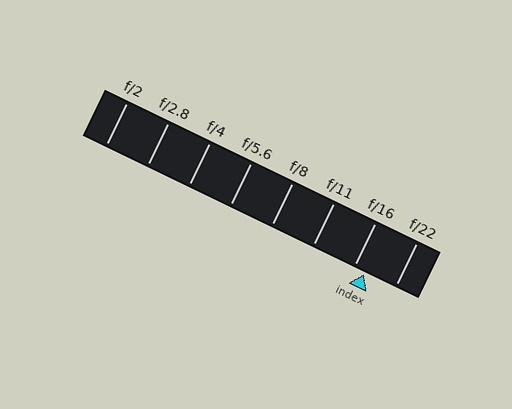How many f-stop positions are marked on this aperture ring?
There are 8 f-stop positions marked.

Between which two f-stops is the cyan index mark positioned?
The index mark is between f/16 and f/22.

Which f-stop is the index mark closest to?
The index mark is closest to f/16.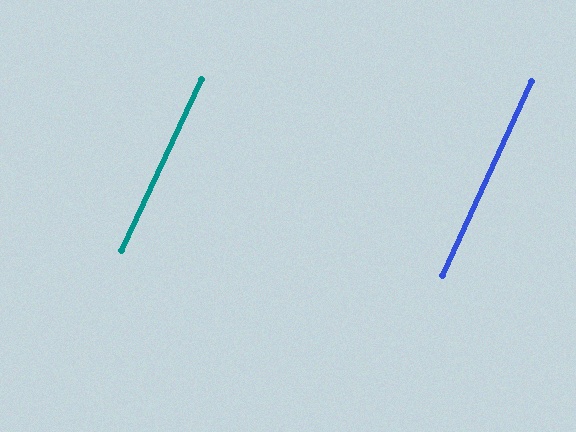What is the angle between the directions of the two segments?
Approximately 0 degrees.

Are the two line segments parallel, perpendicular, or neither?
Parallel — their directions differ by only 0.2°.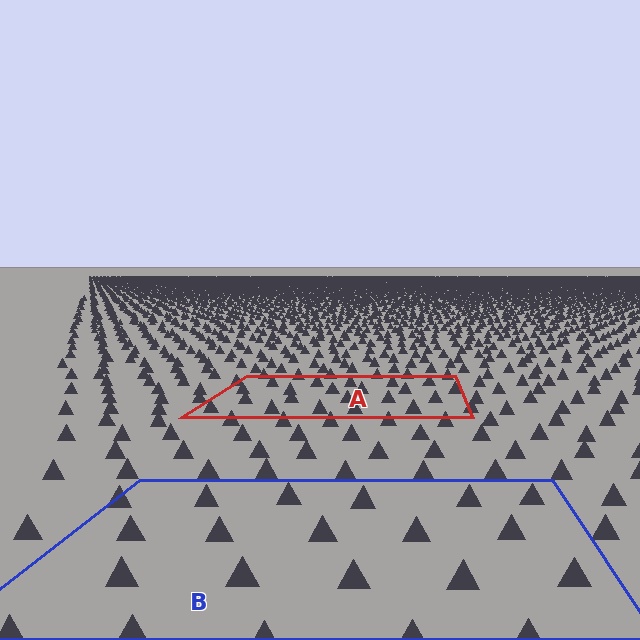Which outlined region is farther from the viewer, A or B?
Region A is farther from the viewer — the texture elements inside it appear smaller and more densely packed.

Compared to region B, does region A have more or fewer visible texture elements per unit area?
Region A has more texture elements per unit area — they are packed more densely because it is farther away.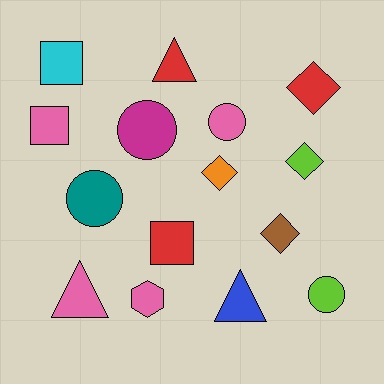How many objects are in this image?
There are 15 objects.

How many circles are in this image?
There are 4 circles.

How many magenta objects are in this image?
There is 1 magenta object.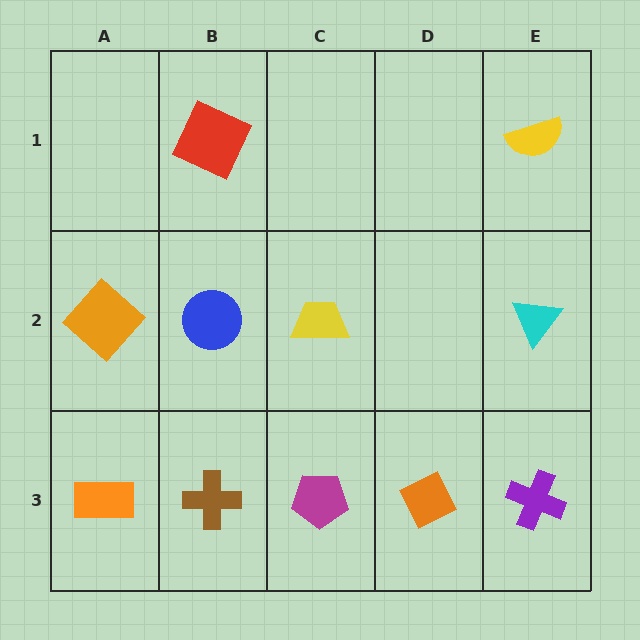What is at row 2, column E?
A cyan triangle.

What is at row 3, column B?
A brown cross.